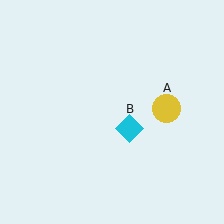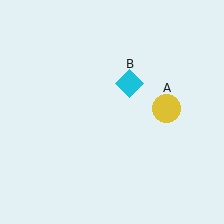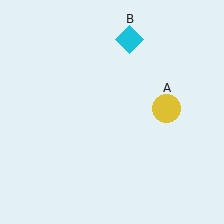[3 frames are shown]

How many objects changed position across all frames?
1 object changed position: cyan diamond (object B).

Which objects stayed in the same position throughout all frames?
Yellow circle (object A) remained stationary.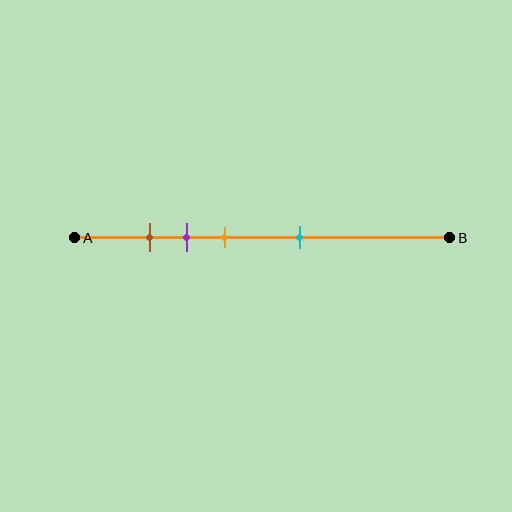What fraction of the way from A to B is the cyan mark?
The cyan mark is approximately 60% (0.6) of the way from A to B.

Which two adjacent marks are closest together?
The brown and purple marks are the closest adjacent pair.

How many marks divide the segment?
There are 4 marks dividing the segment.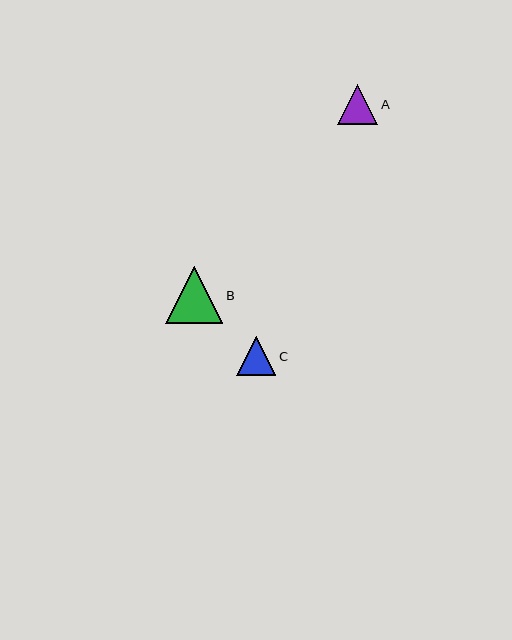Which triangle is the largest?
Triangle B is the largest with a size of approximately 57 pixels.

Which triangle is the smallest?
Triangle C is the smallest with a size of approximately 39 pixels.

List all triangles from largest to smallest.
From largest to smallest: B, A, C.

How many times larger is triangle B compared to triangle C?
Triangle B is approximately 1.5 times the size of triangle C.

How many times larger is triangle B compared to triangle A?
Triangle B is approximately 1.4 times the size of triangle A.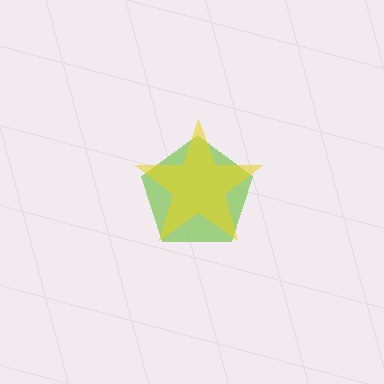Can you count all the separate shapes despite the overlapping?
Yes, there are 2 separate shapes.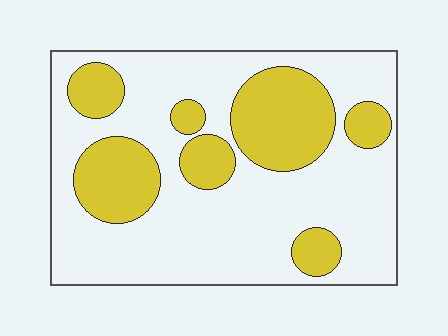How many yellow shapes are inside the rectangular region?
7.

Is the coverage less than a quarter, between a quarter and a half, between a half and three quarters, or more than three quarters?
Between a quarter and a half.